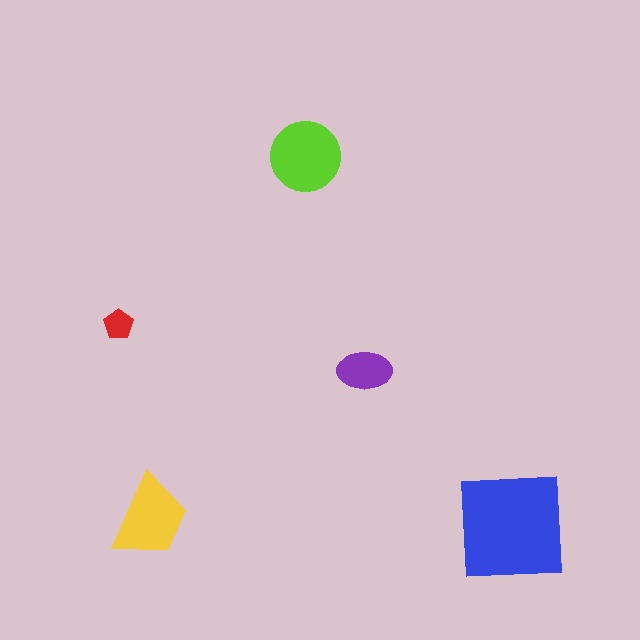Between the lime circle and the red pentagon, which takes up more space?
The lime circle.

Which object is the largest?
The blue square.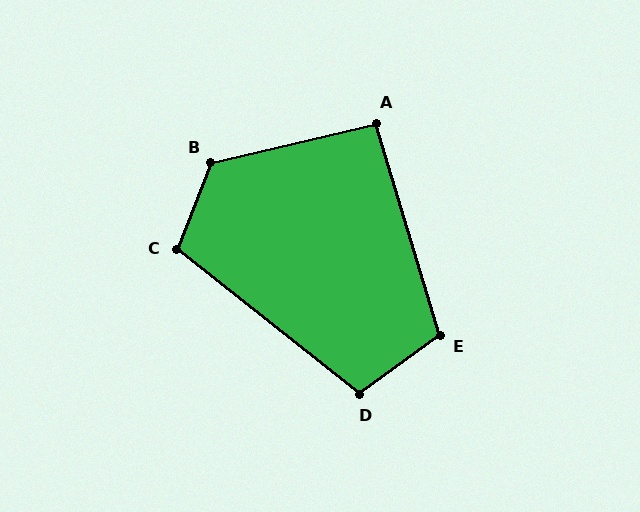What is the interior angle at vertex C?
Approximately 107 degrees (obtuse).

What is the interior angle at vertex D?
Approximately 105 degrees (obtuse).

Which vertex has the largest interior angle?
B, at approximately 125 degrees.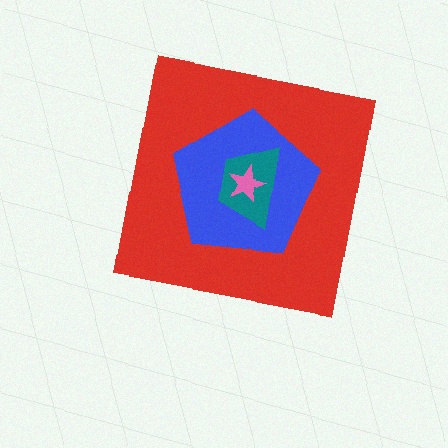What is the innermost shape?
The pink star.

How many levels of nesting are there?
4.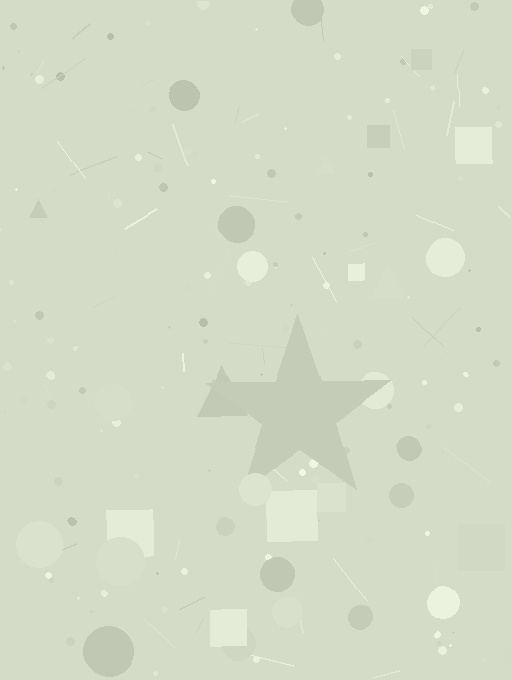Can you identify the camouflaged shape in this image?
The camouflaged shape is a star.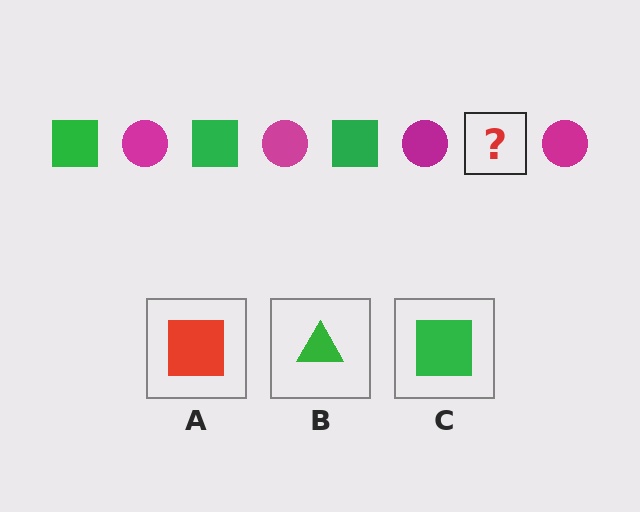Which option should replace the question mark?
Option C.